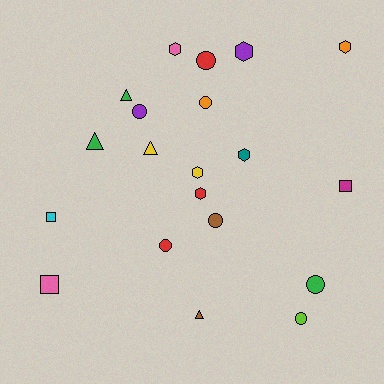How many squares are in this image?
There are 3 squares.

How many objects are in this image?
There are 20 objects.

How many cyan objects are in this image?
There is 1 cyan object.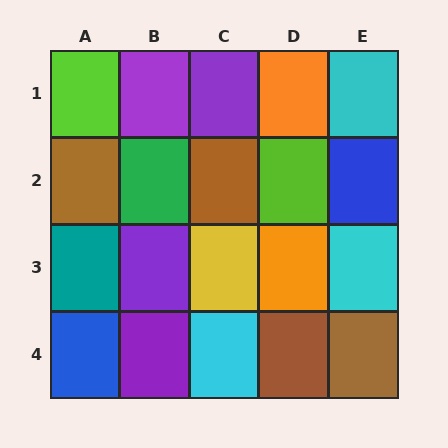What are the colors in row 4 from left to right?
Blue, purple, cyan, brown, brown.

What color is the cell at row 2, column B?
Green.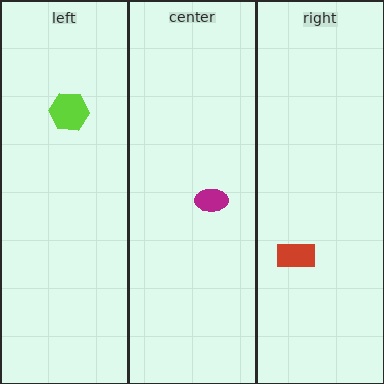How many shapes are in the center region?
1.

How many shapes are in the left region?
1.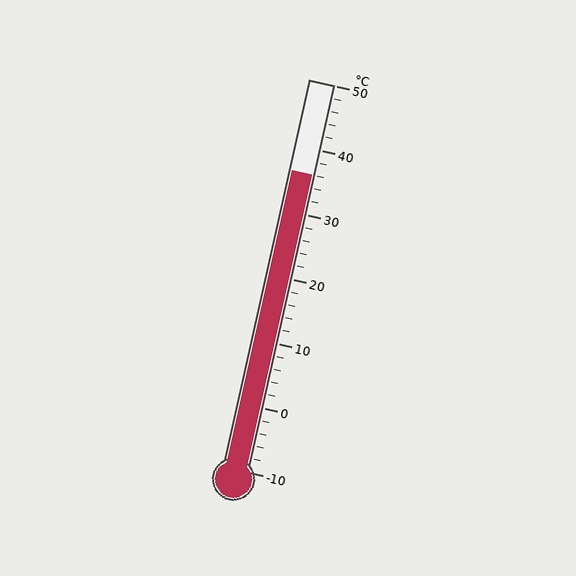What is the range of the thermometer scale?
The thermometer scale ranges from -10°C to 50°C.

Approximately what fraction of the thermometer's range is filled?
The thermometer is filled to approximately 75% of its range.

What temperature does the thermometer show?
The thermometer shows approximately 36°C.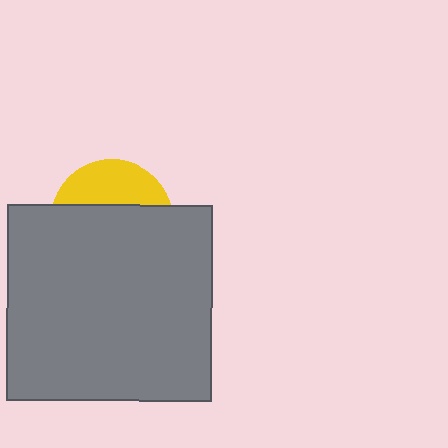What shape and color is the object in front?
The object in front is a gray rectangle.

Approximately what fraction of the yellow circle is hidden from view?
Roughly 66% of the yellow circle is hidden behind the gray rectangle.